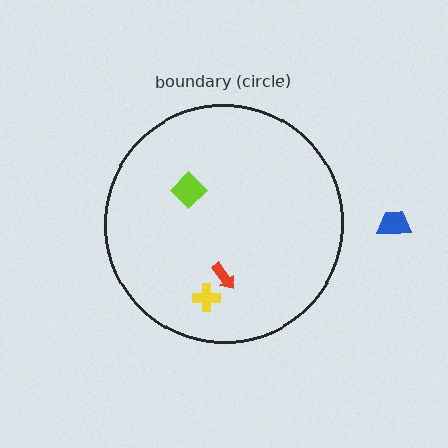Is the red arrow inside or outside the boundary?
Inside.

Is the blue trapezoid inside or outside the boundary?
Outside.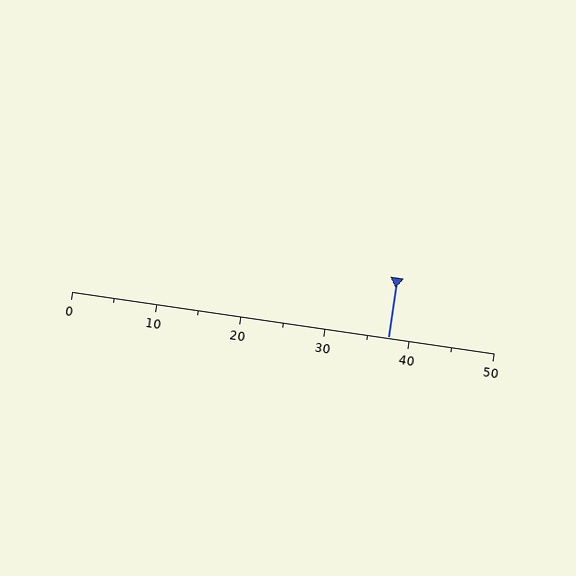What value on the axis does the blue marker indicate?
The marker indicates approximately 37.5.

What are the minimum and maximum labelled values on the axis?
The axis runs from 0 to 50.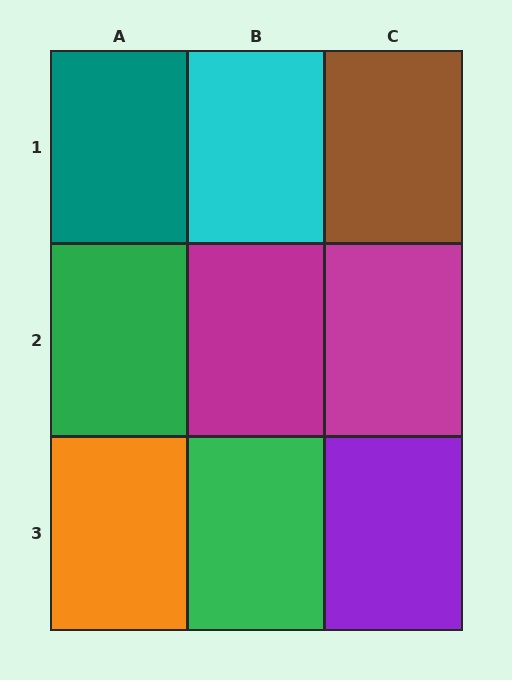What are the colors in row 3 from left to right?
Orange, green, purple.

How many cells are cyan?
1 cell is cyan.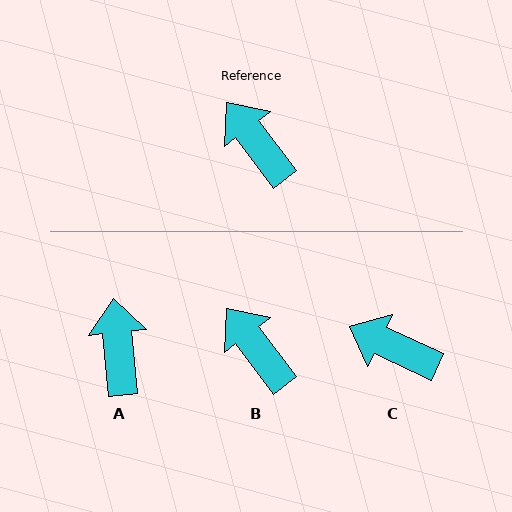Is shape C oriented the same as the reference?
No, it is off by about 28 degrees.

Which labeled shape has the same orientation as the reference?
B.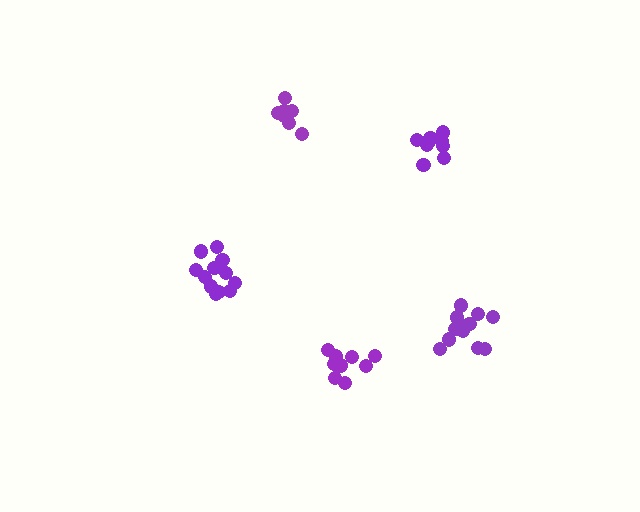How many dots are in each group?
Group 1: 12 dots, Group 2: 9 dots, Group 3: 9 dots, Group 4: 12 dots, Group 5: 7 dots (49 total).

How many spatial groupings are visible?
There are 5 spatial groupings.